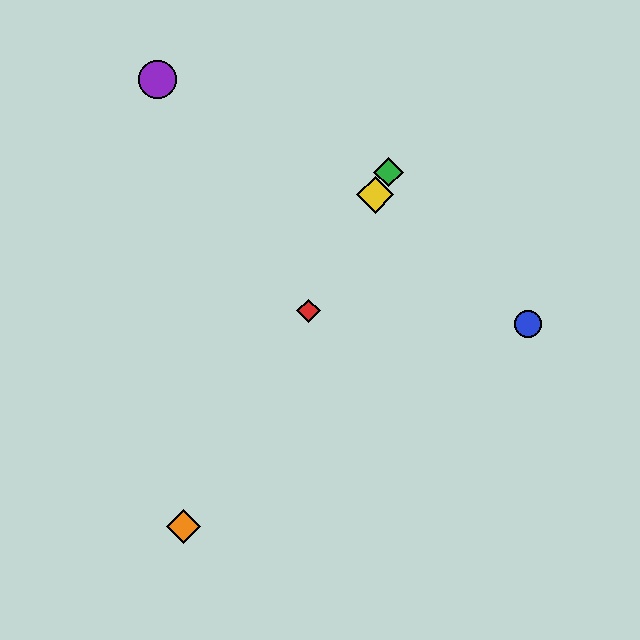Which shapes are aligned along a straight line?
The red diamond, the green diamond, the yellow diamond, the orange diamond are aligned along a straight line.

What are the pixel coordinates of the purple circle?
The purple circle is at (158, 80).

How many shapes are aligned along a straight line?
4 shapes (the red diamond, the green diamond, the yellow diamond, the orange diamond) are aligned along a straight line.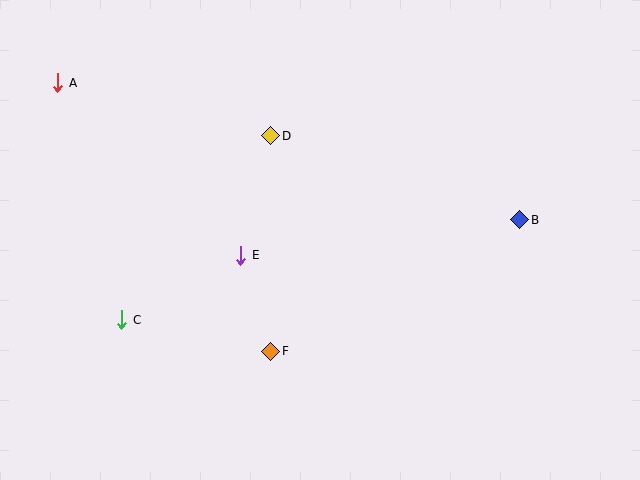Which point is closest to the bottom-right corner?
Point B is closest to the bottom-right corner.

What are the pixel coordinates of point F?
Point F is at (271, 351).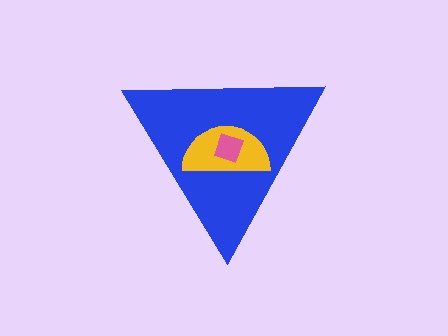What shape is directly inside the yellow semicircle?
The pink diamond.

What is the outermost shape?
The blue triangle.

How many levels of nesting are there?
3.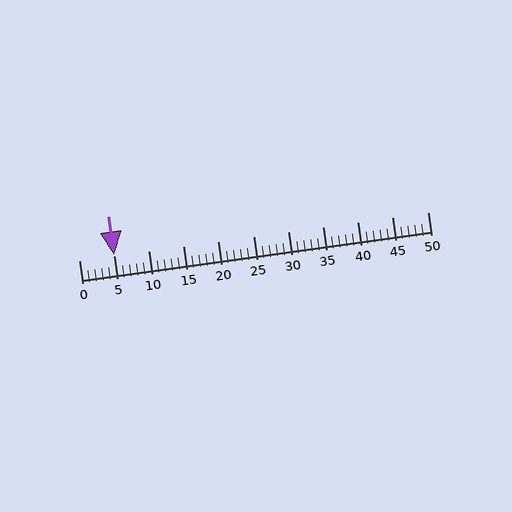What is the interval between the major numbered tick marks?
The major tick marks are spaced 5 units apart.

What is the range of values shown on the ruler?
The ruler shows values from 0 to 50.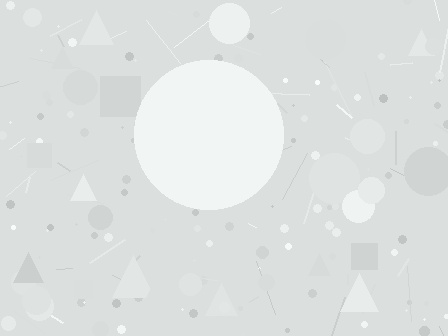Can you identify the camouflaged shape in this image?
The camouflaged shape is a circle.